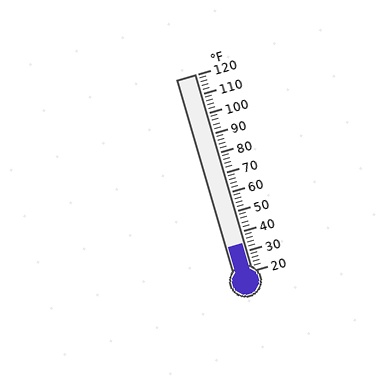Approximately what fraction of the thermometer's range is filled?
The thermometer is filled to approximately 15% of its range.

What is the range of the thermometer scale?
The thermometer scale ranges from 20°F to 120°F.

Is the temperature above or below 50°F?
The temperature is below 50°F.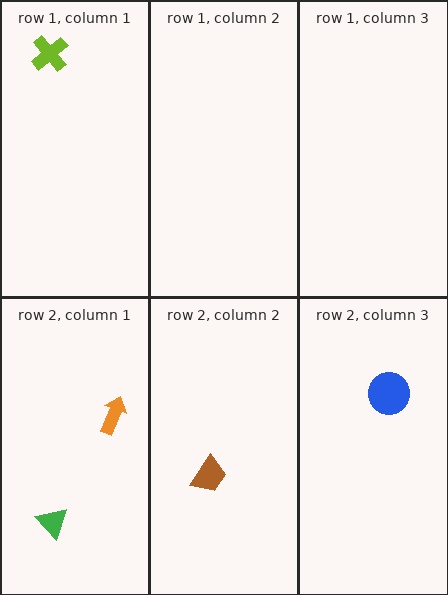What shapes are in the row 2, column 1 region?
The orange arrow, the green triangle.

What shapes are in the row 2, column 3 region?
The blue circle.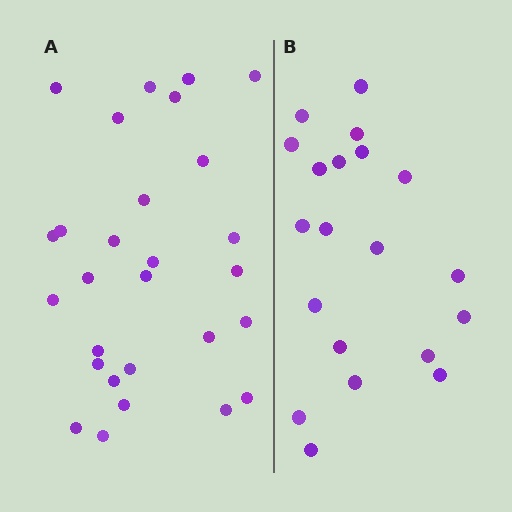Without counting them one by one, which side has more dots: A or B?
Region A (the left region) has more dots.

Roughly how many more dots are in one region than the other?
Region A has roughly 8 or so more dots than region B.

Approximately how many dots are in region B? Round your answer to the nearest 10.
About 20 dots.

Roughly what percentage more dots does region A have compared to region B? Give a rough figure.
About 40% more.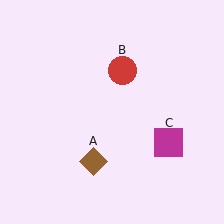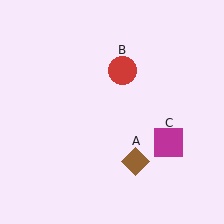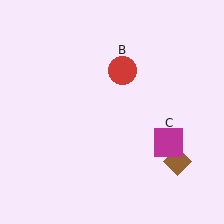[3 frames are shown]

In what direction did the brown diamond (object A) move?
The brown diamond (object A) moved right.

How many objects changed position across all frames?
1 object changed position: brown diamond (object A).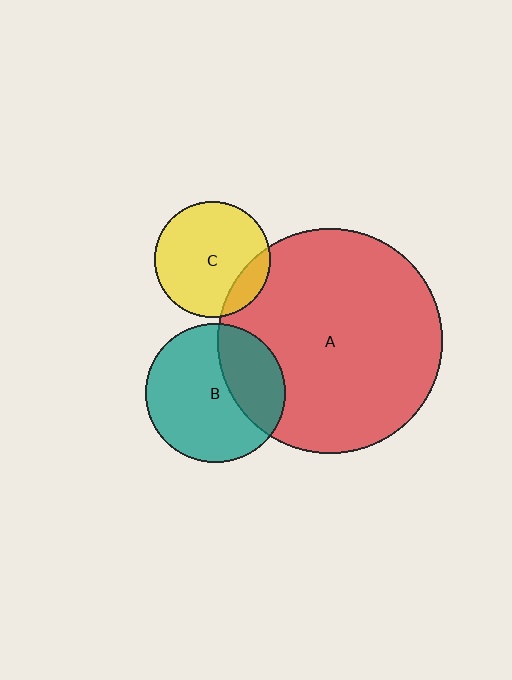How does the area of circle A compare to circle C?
Approximately 3.7 times.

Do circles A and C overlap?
Yes.